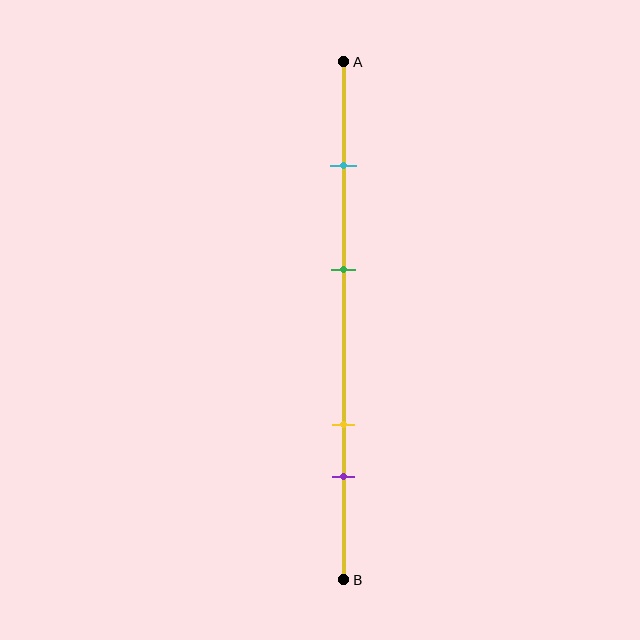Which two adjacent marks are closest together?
The yellow and purple marks are the closest adjacent pair.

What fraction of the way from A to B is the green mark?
The green mark is approximately 40% (0.4) of the way from A to B.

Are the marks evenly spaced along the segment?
No, the marks are not evenly spaced.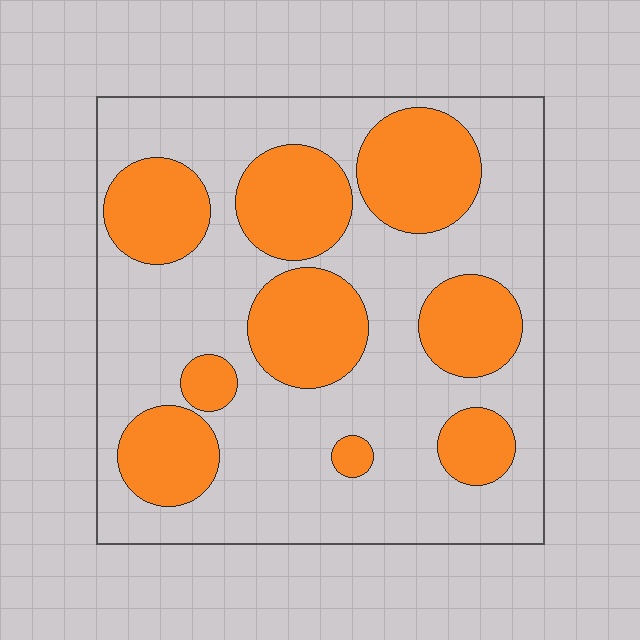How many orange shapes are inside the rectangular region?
9.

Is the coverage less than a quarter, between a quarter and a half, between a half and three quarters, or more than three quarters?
Between a quarter and a half.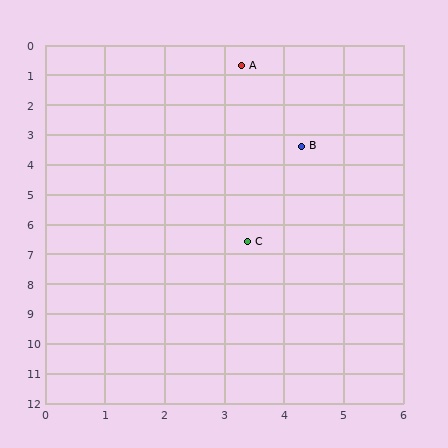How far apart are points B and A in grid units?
Points B and A are about 2.9 grid units apart.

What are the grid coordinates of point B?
Point B is at approximately (4.3, 3.4).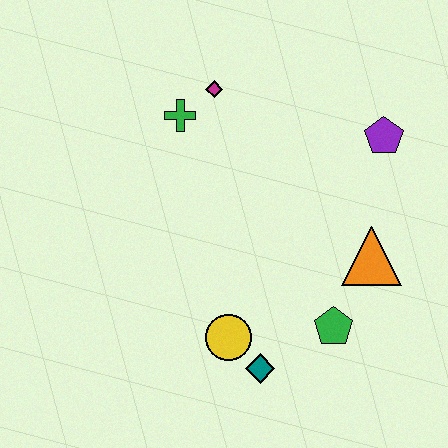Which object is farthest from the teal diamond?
The magenta diamond is farthest from the teal diamond.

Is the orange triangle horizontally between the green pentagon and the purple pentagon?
Yes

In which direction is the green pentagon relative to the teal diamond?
The green pentagon is to the right of the teal diamond.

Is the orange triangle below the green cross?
Yes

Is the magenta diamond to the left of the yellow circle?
Yes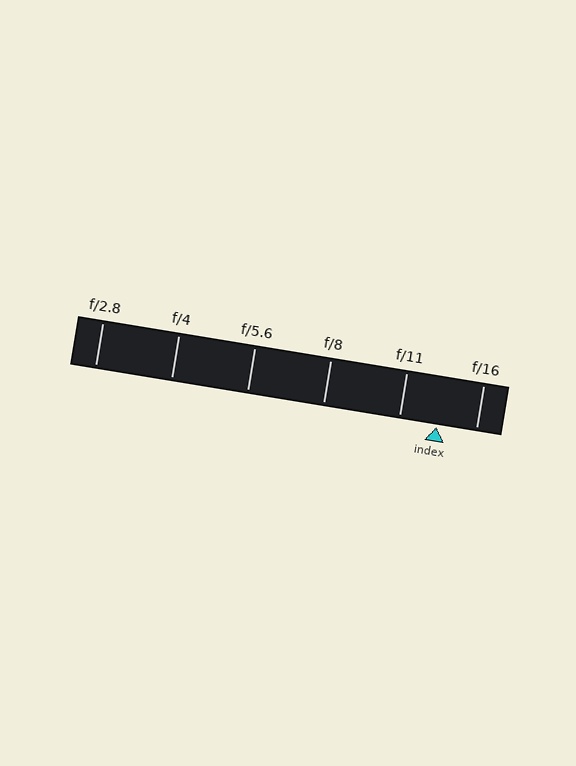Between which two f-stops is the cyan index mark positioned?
The index mark is between f/11 and f/16.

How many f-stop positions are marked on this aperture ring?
There are 6 f-stop positions marked.